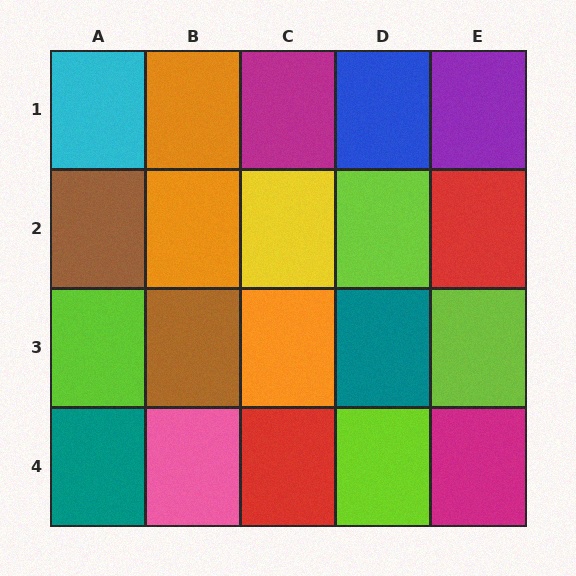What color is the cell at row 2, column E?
Red.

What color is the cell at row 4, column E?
Magenta.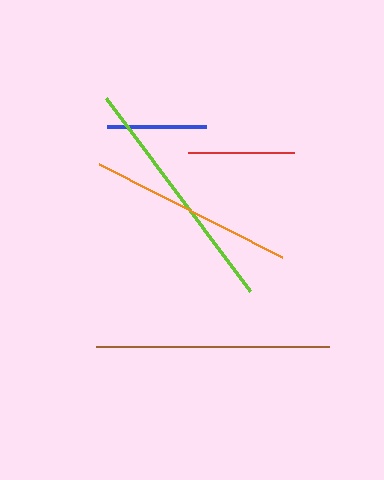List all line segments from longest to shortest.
From longest to shortest: lime, brown, orange, red, blue.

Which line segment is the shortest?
The blue line is the shortest at approximately 99 pixels.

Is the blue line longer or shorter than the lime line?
The lime line is longer than the blue line.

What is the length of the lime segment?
The lime segment is approximately 240 pixels long.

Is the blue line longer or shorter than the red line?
The red line is longer than the blue line.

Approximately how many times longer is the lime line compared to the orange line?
The lime line is approximately 1.2 times the length of the orange line.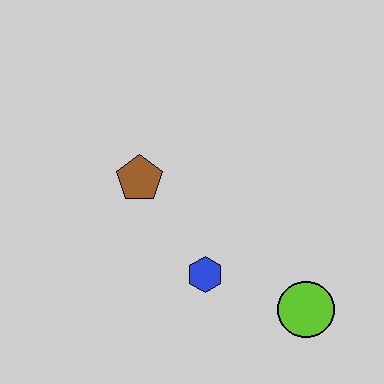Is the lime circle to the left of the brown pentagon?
No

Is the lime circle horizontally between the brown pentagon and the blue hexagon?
No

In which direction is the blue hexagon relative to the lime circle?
The blue hexagon is to the left of the lime circle.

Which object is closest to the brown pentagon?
The blue hexagon is closest to the brown pentagon.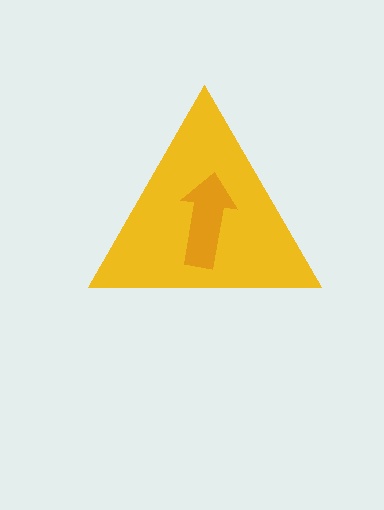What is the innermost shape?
The orange arrow.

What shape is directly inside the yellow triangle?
The orange arrow.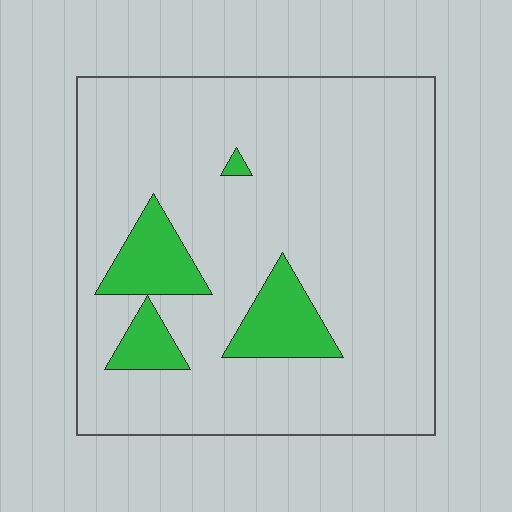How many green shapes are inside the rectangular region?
4.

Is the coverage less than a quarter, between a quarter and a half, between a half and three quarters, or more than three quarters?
Less than a quarter.